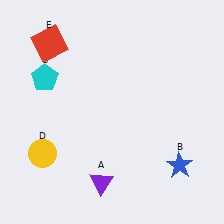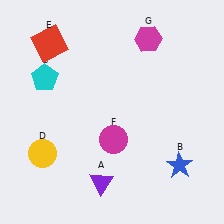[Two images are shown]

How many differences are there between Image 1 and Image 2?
There are 2 differences between the two images.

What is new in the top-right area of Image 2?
A magenta hexagon (G) was added in the top-right area of Image 2.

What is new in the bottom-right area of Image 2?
A magenta circle (F) was added in the bottom-right area of Image 2.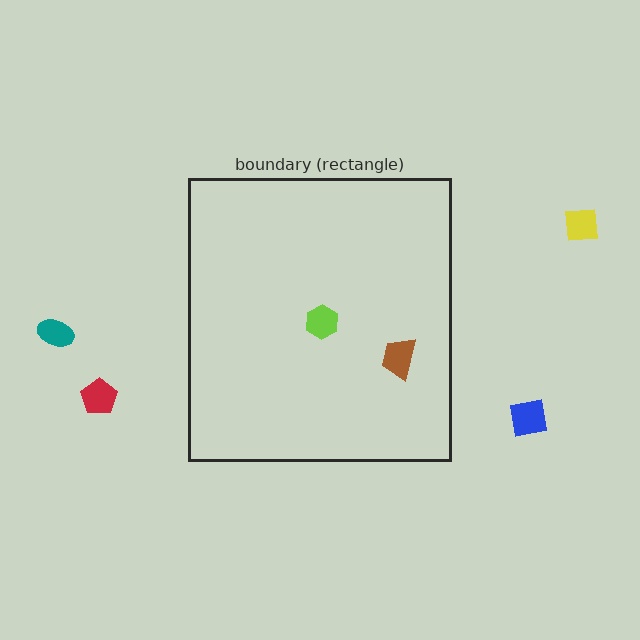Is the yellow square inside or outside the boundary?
Outside.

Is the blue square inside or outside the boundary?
Outside.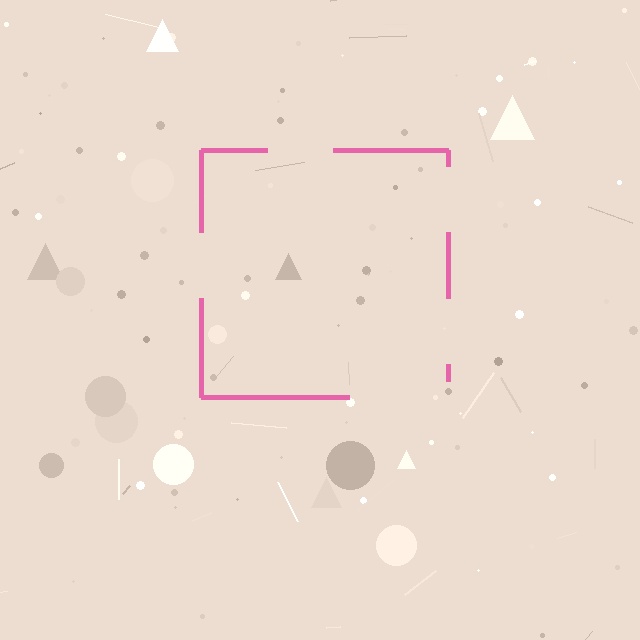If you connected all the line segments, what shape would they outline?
They would outline a square.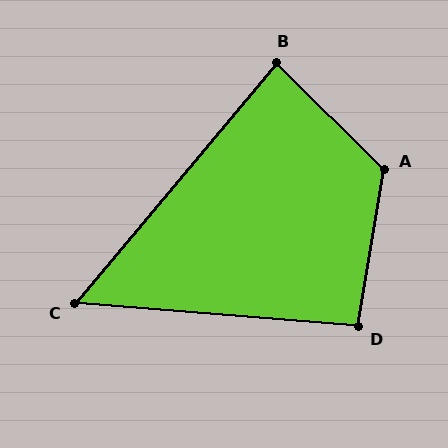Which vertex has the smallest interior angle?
C, at approximately 55 degrees.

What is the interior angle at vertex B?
Approximately 85 degrees (approximately right).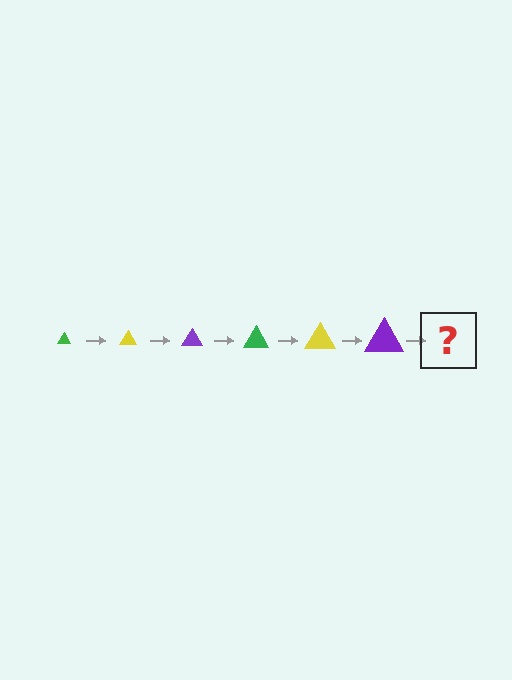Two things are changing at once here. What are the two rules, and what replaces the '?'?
The two rules are that the triangle grows larger each step and the color cycles through green, yellow, and purple. The '?' should be a green triangle, larger than the previous one.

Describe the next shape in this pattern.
It should be a green triangle, larger than the previous one.